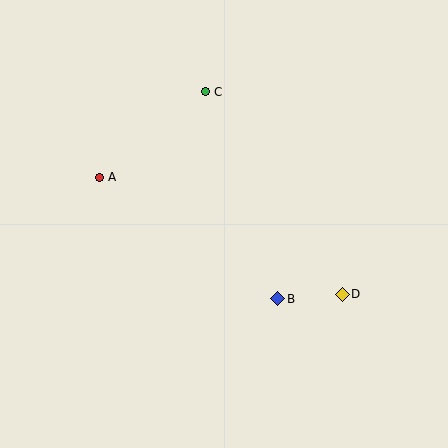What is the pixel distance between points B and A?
The distance between B and A is 215 pixels.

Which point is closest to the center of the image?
Point B at (277, 299) is closest to the center.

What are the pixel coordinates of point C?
Point C is at (205, 92).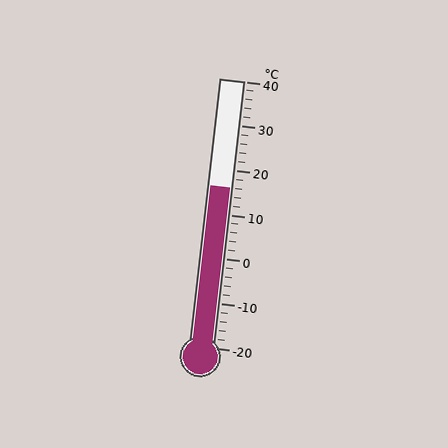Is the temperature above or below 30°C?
The temperature is below 30°C.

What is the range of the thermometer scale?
The thermometer scale ranges from -20°C to 40°C.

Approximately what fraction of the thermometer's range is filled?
The thermometer is filled to approximately 60% of its range.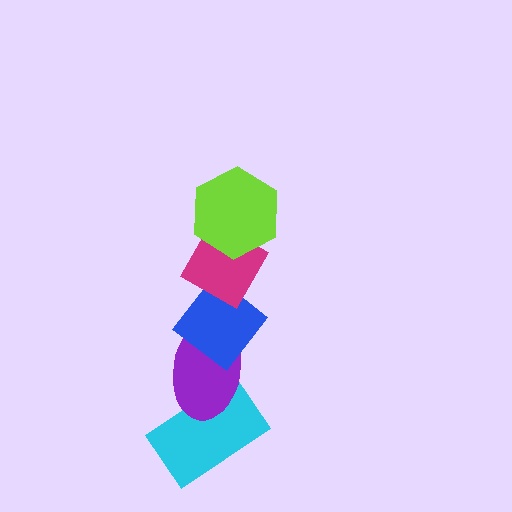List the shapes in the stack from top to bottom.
From top to bottom: the lime hexagon, the magenta diamond, the blue diamond, the purple ellipse, the cyan rectangle.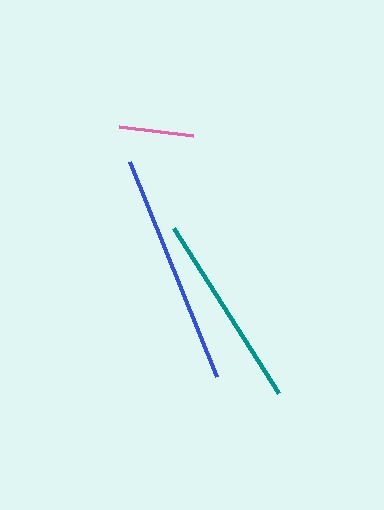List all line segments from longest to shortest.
From longest to shortest: blue, teal, pink.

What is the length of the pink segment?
The pink segment is approximately 75 pixels long.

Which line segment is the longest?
The blue line is the longest at approximately 232 pixels.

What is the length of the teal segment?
The teal segment is approximately 196 pixels long.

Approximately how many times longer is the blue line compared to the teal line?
The blue line is approximately 1.2 times the length of the teal line.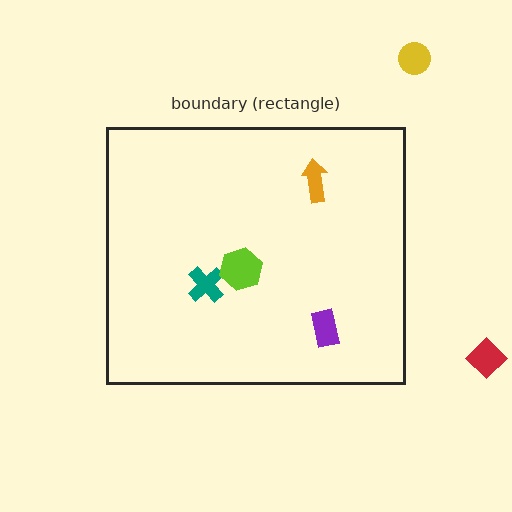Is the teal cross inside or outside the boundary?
Inside.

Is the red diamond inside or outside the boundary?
Outside.